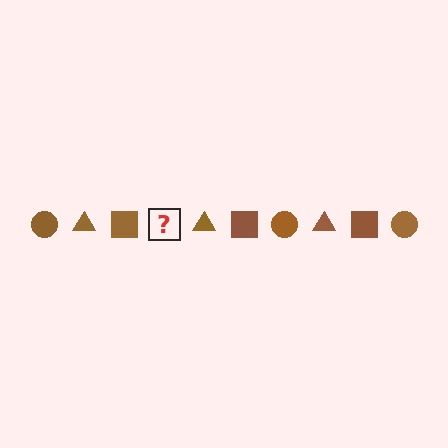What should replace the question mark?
The question mark should be replaced with a brown circle.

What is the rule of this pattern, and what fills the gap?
The rule is that the pattern cycles through circle, triangle, square shapes in brown. The gap should be filled with a brown circle.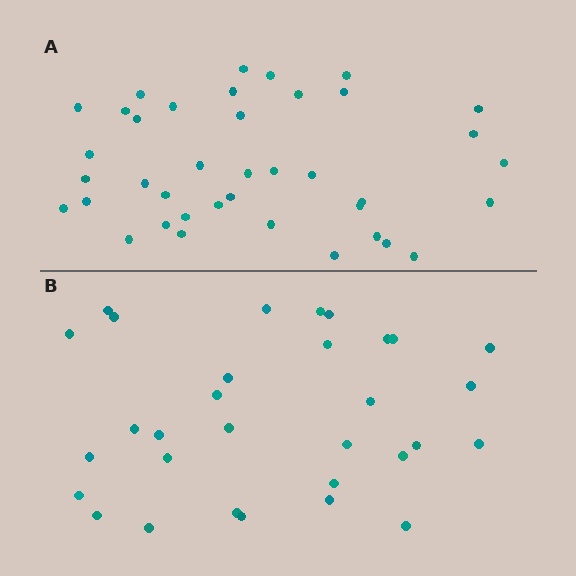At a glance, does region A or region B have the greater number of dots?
Region A (the top region) has more dots.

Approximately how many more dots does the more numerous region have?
Region A has roughly 8 or so more dots than region B.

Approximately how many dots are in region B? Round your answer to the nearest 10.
About 30 dots. (The exact count is 31, which rounds to 30.)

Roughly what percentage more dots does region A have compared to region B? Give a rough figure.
About 25% more.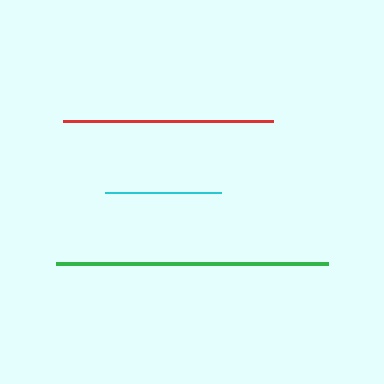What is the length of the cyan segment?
The cyan segment is approximately 116 pixels long.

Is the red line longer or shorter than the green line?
The green line is longer than the red line.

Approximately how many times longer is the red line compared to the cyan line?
The red line is approximately 1.8 times the length of the cyan line.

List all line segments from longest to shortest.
From longest to shortest: green, red, cyan.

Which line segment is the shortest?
The cyan line is the shortest at approximately 116 pixels.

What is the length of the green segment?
The green segment is approximately 272 pixels long.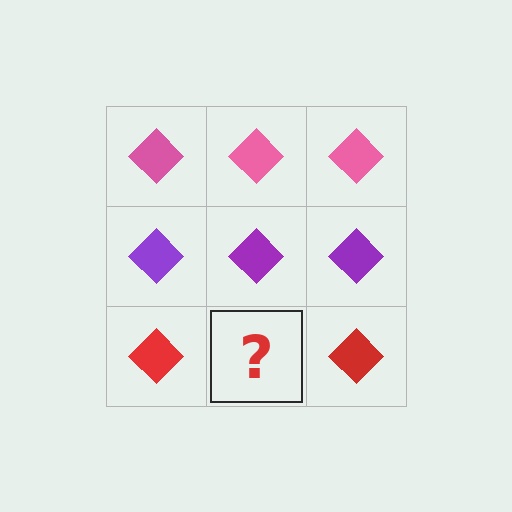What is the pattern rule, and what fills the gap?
The rule is that each row has a consistent color. The gap should be filled with a red diamond.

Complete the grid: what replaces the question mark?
The question mark should be replaced with a red diamond.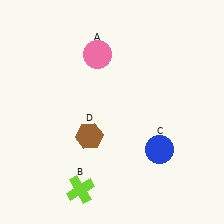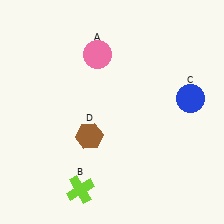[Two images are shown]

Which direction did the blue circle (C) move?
The blue circle (C) moved up.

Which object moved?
The blue circle (C) moved up.